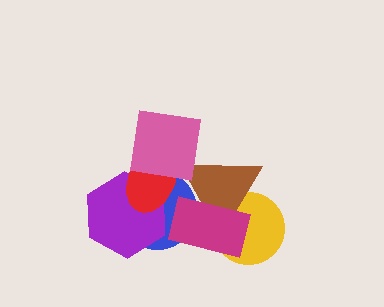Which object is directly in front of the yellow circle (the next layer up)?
The brown triangle is directly in front of the yellow circle.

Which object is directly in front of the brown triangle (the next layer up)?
The magenta rectangle is directly in front of the brown triangle.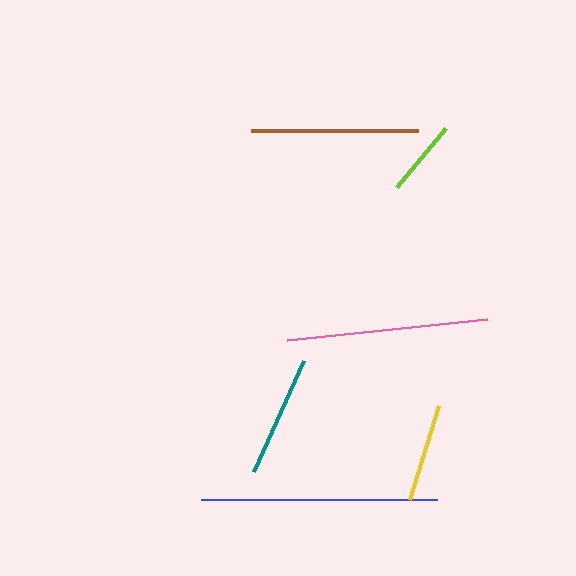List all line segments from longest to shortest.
From longest to shortest: blue, pink, brown, teal, yellow, lime.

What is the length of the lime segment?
The lime segment is approximately 76 pixels long.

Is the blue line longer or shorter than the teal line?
The blue line is longer than the teal line.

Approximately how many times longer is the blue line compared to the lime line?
The blue line is approximately 3.1 times the length of the lime line.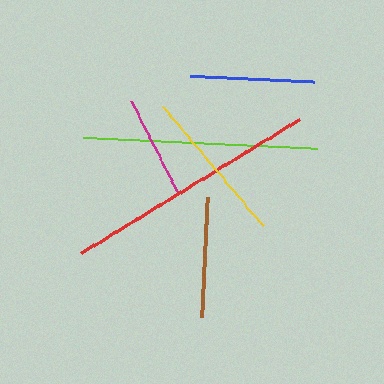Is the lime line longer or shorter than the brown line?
The lime line is longer than the brown line.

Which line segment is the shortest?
The magenta line is the shortest at approximately 101 pixels.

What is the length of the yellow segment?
The yellow segment is approximately 156 pixels long.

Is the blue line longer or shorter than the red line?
The red line is longer than the blue line.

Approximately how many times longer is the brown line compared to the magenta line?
The brown line is approximately 1.2 times the length of the magenta line.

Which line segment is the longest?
The red line is the longest at approximately 256 pixels.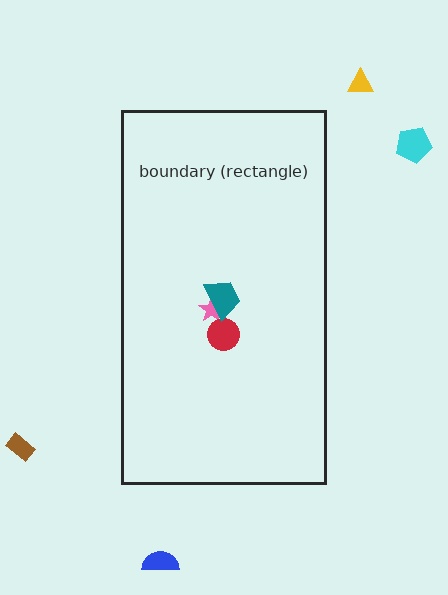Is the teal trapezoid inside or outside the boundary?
Inside.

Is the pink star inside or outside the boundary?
Inside.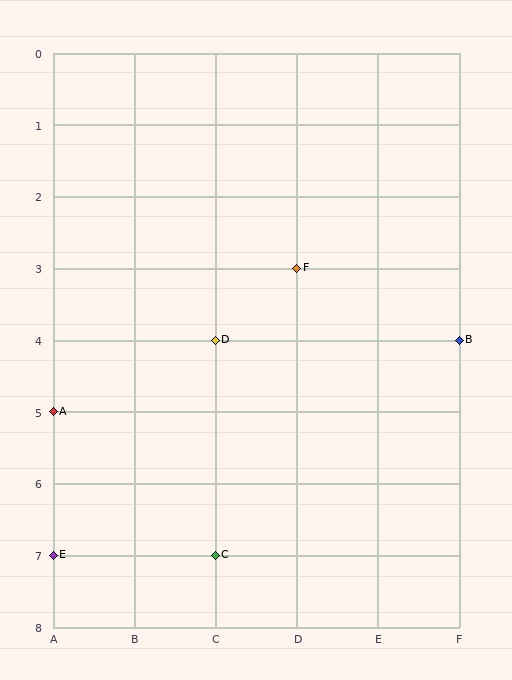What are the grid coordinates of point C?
Point C is at grid coordinates (C, 7).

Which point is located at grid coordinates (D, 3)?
Point F is at (D, 3).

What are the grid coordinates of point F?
Point F is at grid coordinates (D, 3).